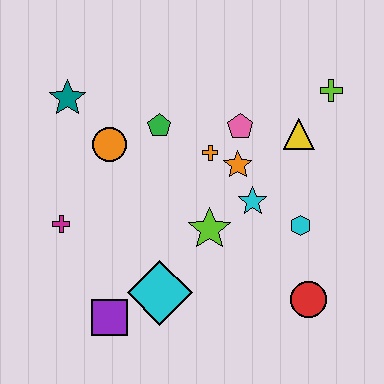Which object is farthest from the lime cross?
The purple square is farthest from the lime cross.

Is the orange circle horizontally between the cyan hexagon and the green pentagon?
No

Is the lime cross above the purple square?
Yes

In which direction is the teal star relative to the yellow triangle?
The teal star is to the left of the yellow triangle.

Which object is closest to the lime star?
The cyan star is closest to the lime star.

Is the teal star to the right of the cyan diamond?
No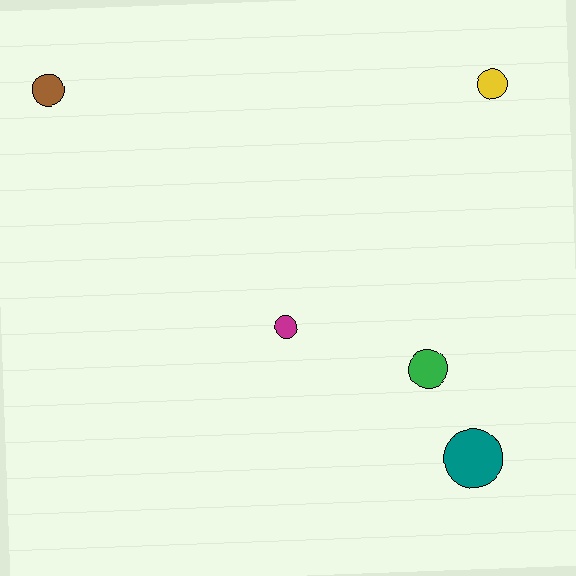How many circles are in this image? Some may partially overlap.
There are 5 circles.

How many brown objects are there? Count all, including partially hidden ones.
There is 1 brown object.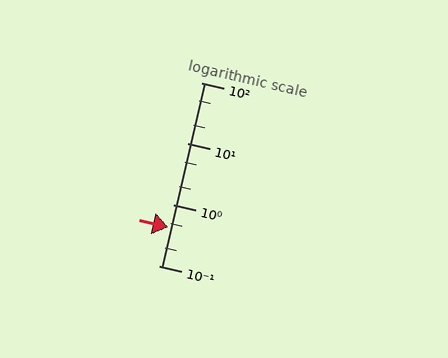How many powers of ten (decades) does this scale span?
The scale spans 3 decades, from 0.1 to 100.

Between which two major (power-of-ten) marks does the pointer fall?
The pointer is between 0.1 and 1.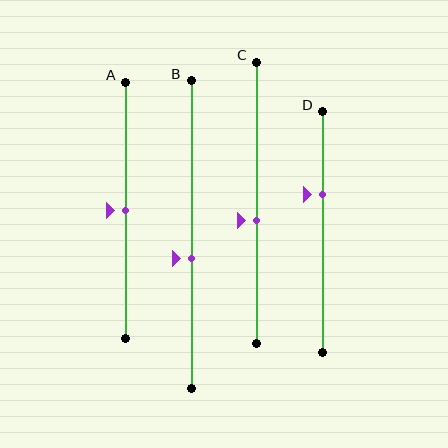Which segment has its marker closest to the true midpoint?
Segment A has its marker closest to the true midpoint.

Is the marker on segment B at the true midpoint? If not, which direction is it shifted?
No, the marker on segment B is shifted downward by about 8% of the segment length.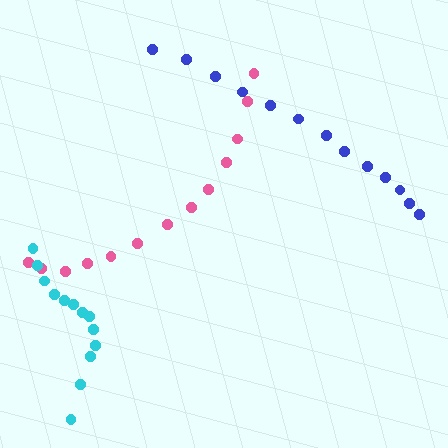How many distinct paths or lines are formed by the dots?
There are 3 distinct paths.